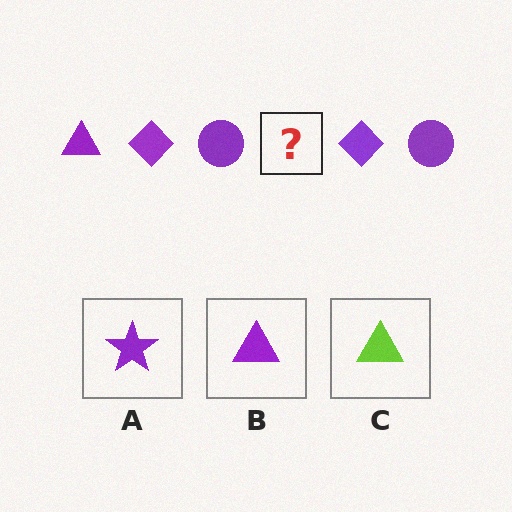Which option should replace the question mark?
Option B.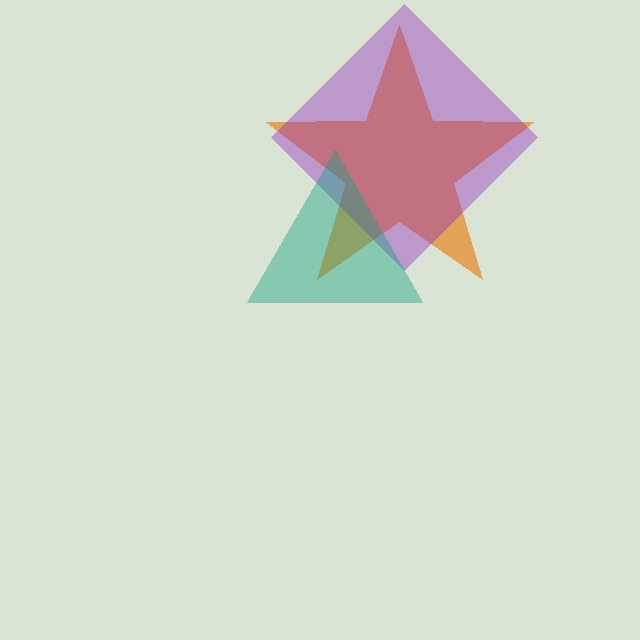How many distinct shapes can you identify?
There are 3 distinct shapes: an orange star, a purple diamond, a teal triangle.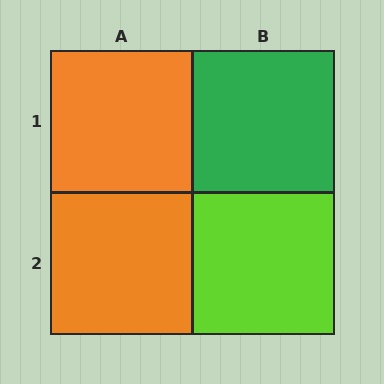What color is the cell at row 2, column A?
Orange.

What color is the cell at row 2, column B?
Lime.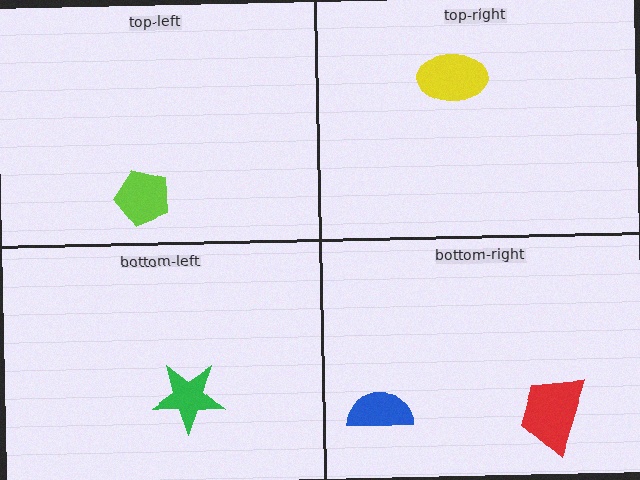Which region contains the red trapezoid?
The bottom-right region.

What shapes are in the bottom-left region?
The green star.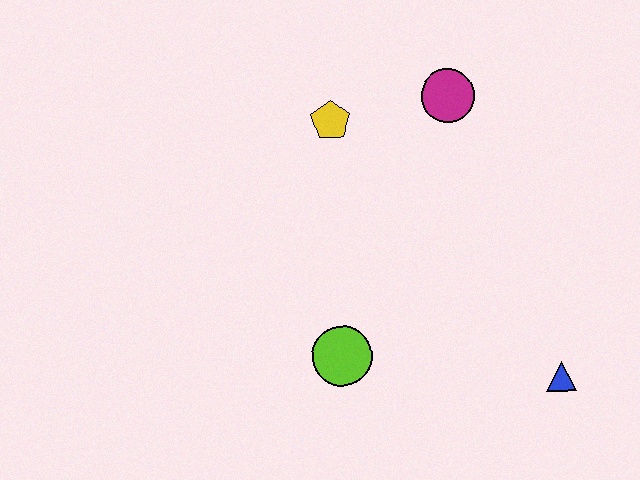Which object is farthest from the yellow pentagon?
The blue triangle is farthest from the yellow pentagon.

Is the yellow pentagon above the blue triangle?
Yes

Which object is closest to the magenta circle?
The yellow pentagon is closest to the magenta circle.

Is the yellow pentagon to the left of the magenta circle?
Yes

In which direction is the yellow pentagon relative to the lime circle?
The yellow pentagon is above the lime circle.